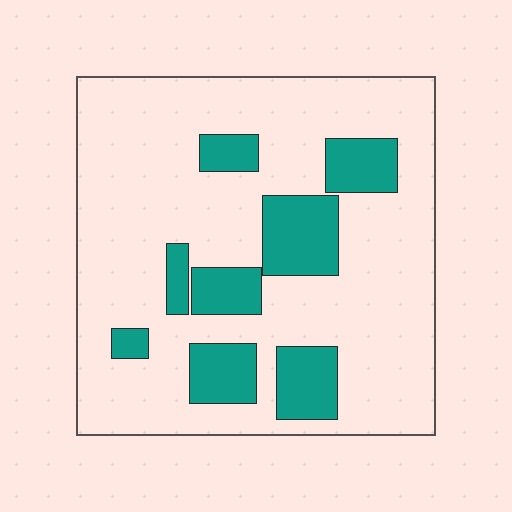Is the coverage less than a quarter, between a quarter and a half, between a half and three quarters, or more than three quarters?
Less than a quarter.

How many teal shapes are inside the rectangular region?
8.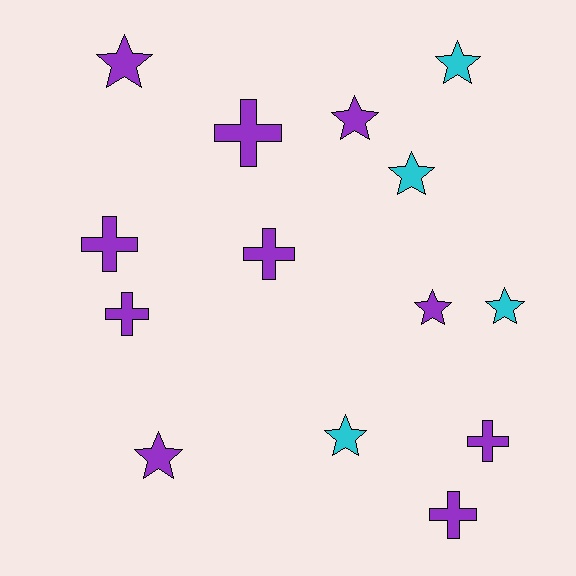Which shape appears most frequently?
Star, with 8 objects.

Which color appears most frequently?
Purple, with 10 objects.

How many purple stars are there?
There are 4 purple stars.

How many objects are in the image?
There are 14 objects.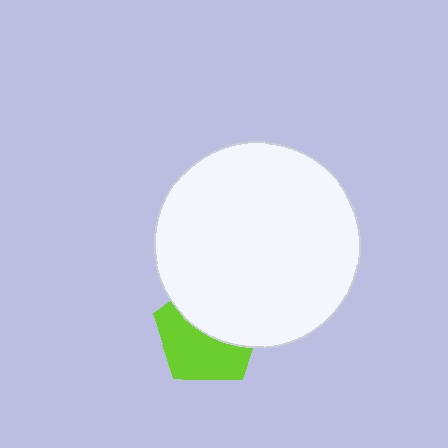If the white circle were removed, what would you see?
You would see the complete lime pentagon.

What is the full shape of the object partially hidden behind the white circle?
The partially hidden object is a lime pentagon.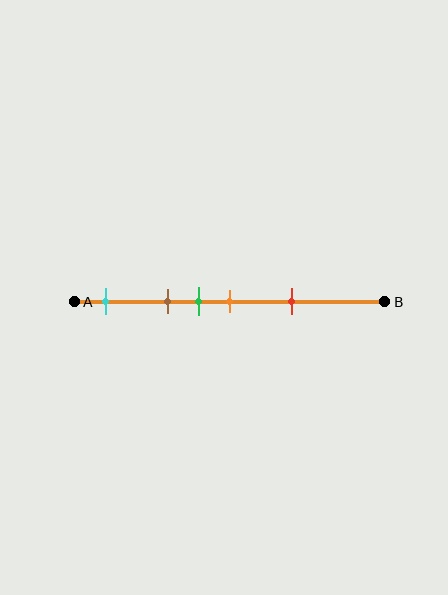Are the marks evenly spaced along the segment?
No, the marks are not evenly spaced.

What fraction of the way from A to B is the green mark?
The green mark is approximately 40% (0.4) of the way from A to B.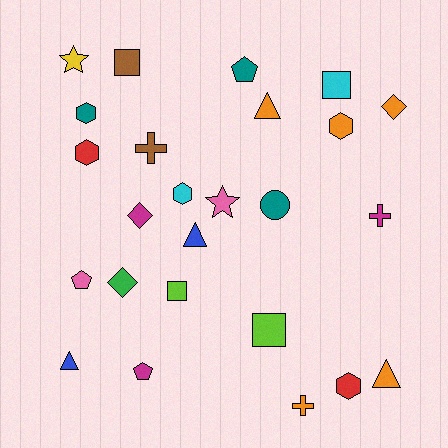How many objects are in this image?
There are 25 objects.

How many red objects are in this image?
There are 2 red objects.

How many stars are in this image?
There are 2 stars.